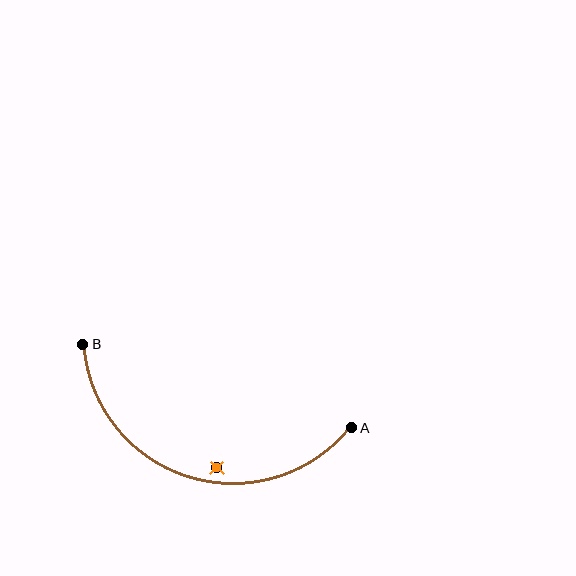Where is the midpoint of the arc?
The arc midpoint is the point on the curve farthest from the straight line joining A and B. It sits below that line.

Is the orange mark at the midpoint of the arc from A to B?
No — the orange mark does not lie on the arc at all. It sits slightly inside the curve.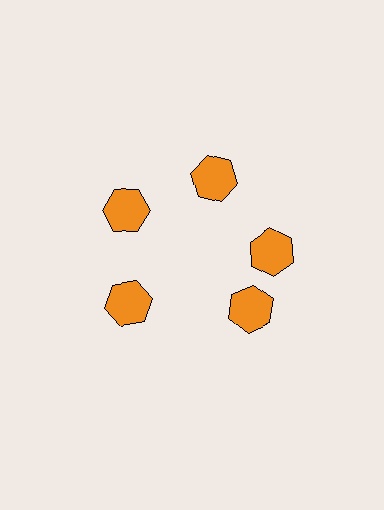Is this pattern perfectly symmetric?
No. The 5 orange hexagons are arranged in a ring, but one element near the 5 o'clock position is rotated out of alignment along the ring, breaking the 5-fold rotational symmetry.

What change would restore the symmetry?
The symmetry would be restored by rotating it back into even spacing with its neighbors so that all 5 hexagons sit at equal angles and equal distance from the center.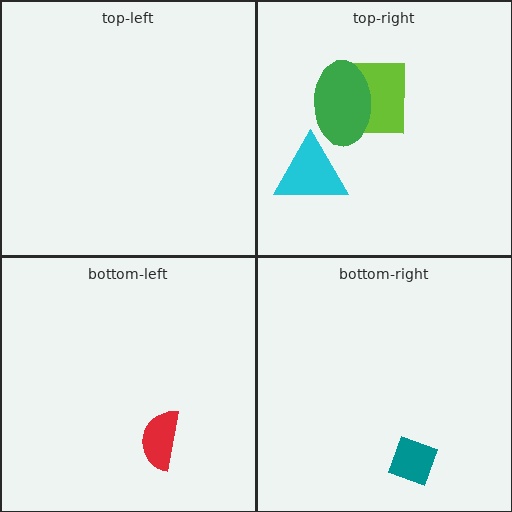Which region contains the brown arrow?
The top-right region.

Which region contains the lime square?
The top-right region.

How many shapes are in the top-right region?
4.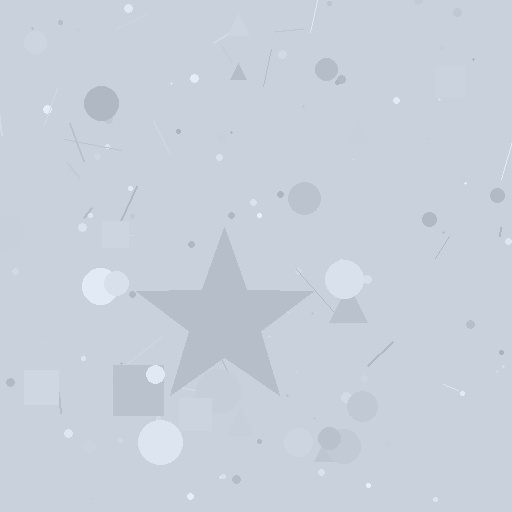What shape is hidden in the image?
A star is hidden in the image.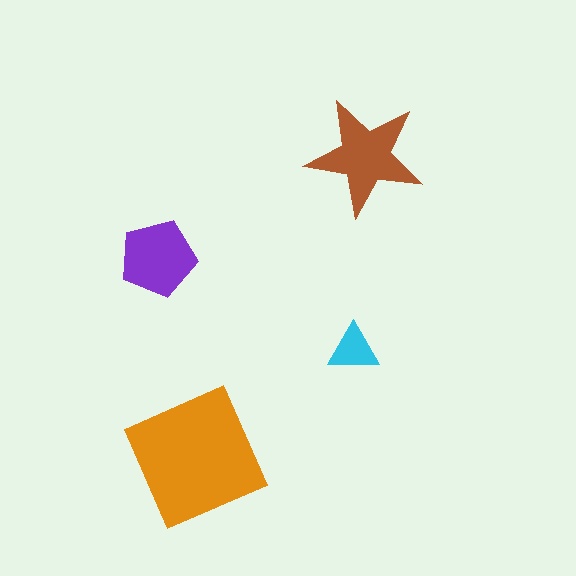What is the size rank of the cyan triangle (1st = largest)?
4th.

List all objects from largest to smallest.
The orange square, the brown star, the purple pentagon, the cyan triangle.